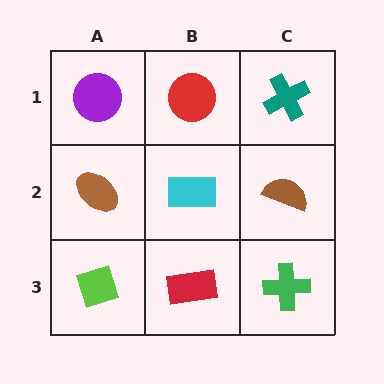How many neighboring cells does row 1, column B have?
3.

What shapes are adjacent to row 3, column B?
A cyan rectangle (row 2, column B), a lime diamond (row 3, column A), a green cross (row 3, column C).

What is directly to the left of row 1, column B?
A purple circle.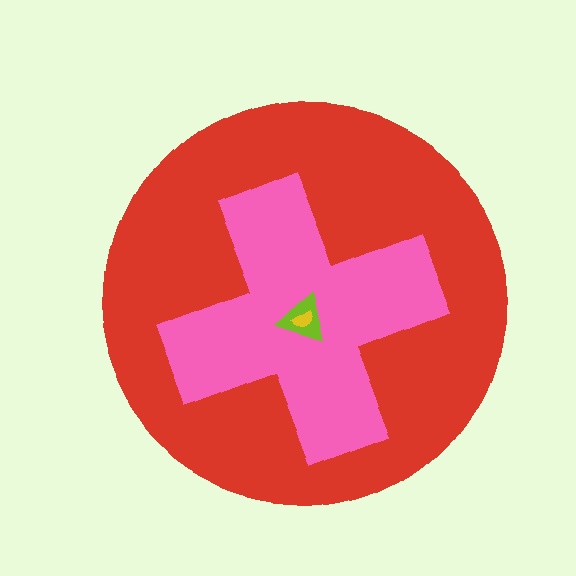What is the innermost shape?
The yellow semicircle.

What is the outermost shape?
The red circle.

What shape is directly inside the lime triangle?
The yellow semicircle.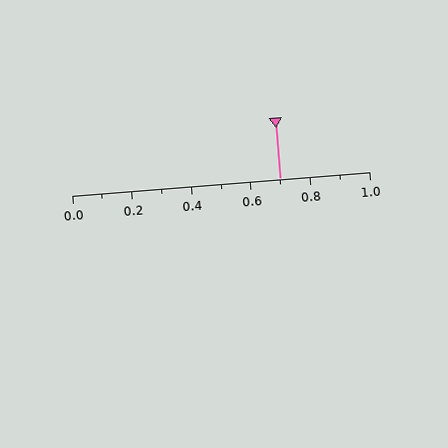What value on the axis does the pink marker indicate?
The marker indicates approximately 0.7.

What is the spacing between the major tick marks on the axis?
The major ticks are spaced 0.2 apart.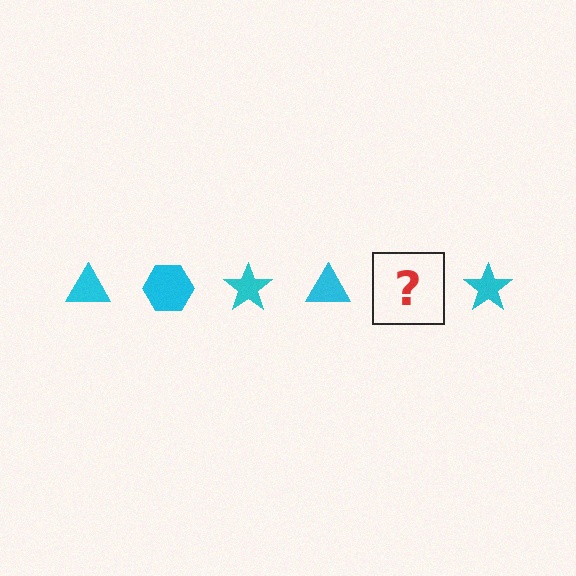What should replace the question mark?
The question mark should be replaced with a cyan hexagon.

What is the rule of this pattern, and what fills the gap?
The rule is that the pattern cycles through triangle, hexagon, star shapes in cyan. The gap should be filled with a cyan hexagon.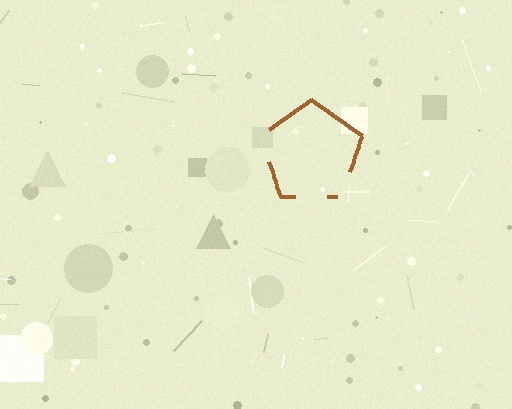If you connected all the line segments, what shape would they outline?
They would outline a pentagon.